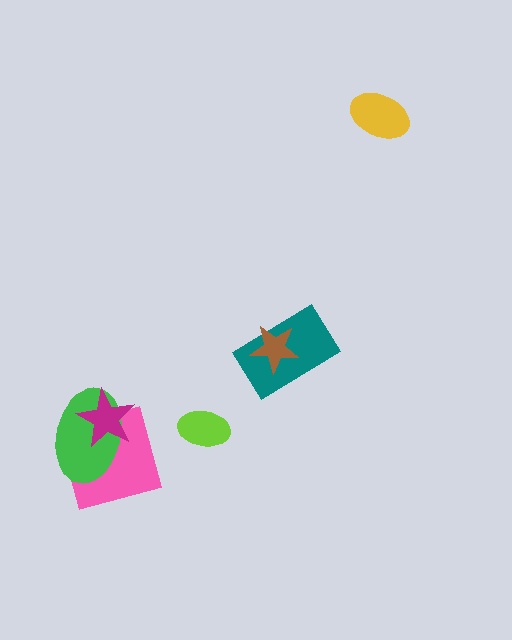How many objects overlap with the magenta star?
2 objects overlap with the magenta star.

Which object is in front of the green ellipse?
The magenta star is in front of the green ellipse.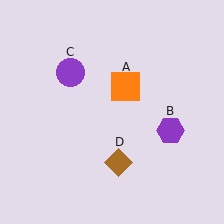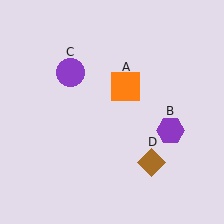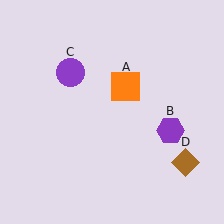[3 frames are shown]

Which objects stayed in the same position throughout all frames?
Orange square (object A) and purple hexagon (object B) and purple circle (object C) remained stationary.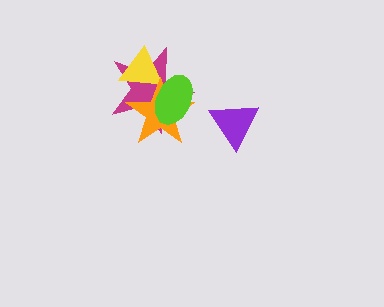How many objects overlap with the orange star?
3 objects overlap with the orange star.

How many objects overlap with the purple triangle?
0 objects overlap with the purple triangle.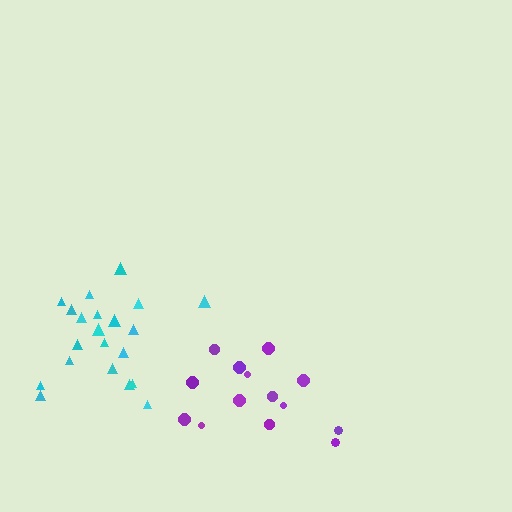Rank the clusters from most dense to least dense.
cyan, purple.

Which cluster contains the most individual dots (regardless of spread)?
Cyan (21).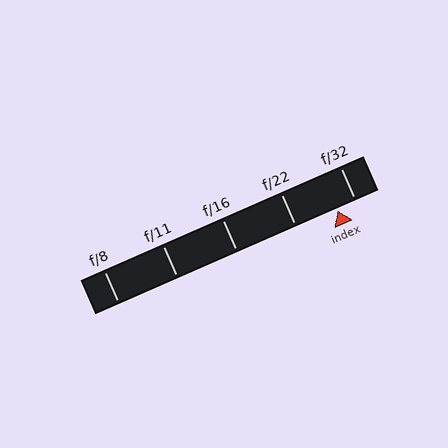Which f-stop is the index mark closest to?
The index mark is closest to f/32.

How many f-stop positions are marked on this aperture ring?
There are 5 f-stop positions marked.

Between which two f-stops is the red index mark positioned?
The index mark is between f/22 and f/32.